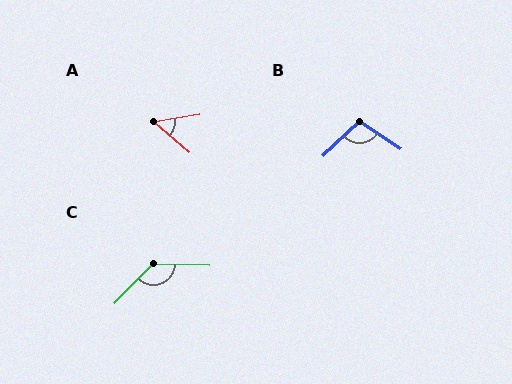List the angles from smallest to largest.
A (51°), B (103°), C (133°).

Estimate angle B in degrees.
Approximately 103 degrees.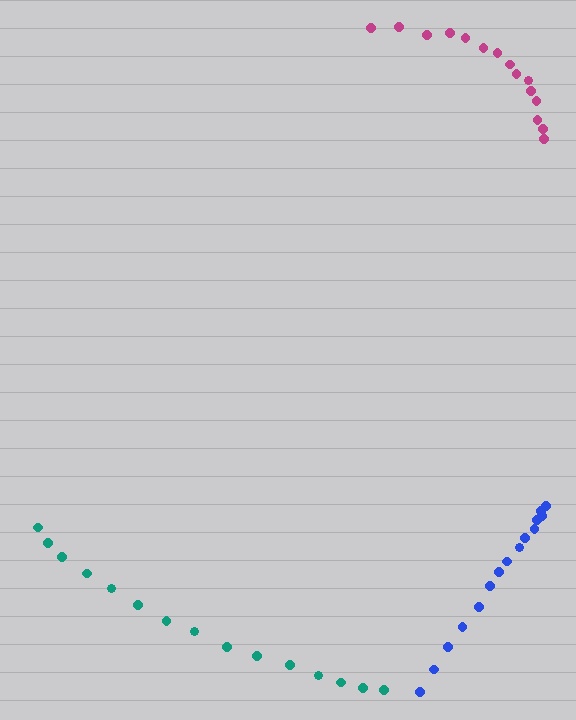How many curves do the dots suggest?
There are 3 distinct paths.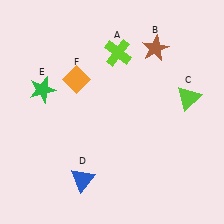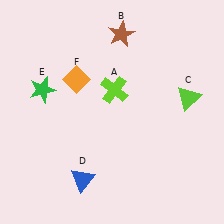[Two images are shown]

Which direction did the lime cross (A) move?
The lime cross (A) moved down.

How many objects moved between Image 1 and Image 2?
2 objects moved between the two images.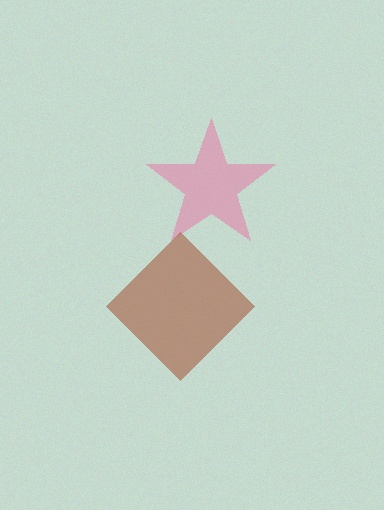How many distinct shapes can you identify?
There are 2 distinct shapes: a pink star, a brown diamond.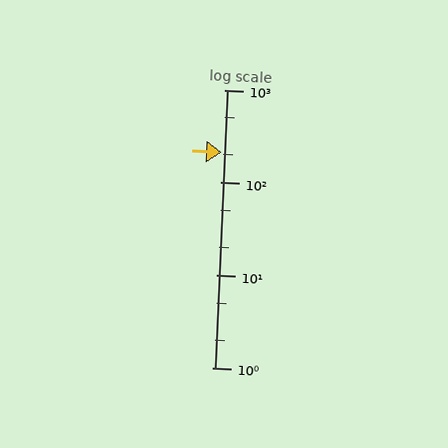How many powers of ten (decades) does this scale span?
The scale spans 3 decades, from 1 to 1000.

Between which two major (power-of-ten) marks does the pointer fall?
The pointer is between 100 and 1000.